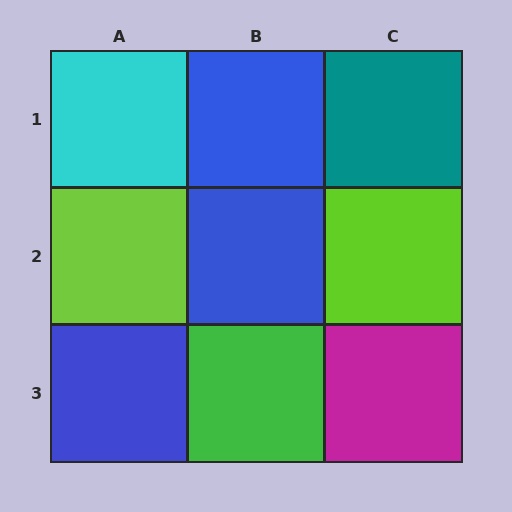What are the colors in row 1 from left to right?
Cyan, blue, teal.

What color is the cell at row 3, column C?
Magenta.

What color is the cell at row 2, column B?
Blue.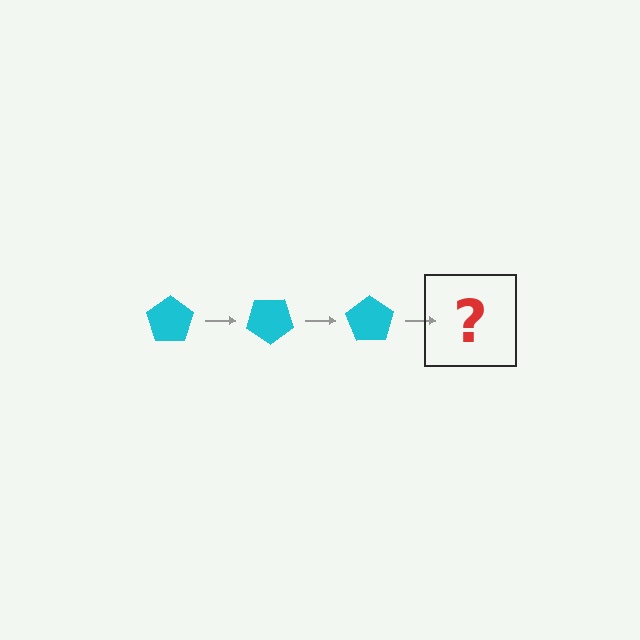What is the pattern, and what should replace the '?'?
The pattern is that the pentagon rotates 35 degrees each step. The '?' should be a cyan pentagon rotated 105 degrees.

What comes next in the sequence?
The next element should be a cyan pentagon rotated 105 degrees.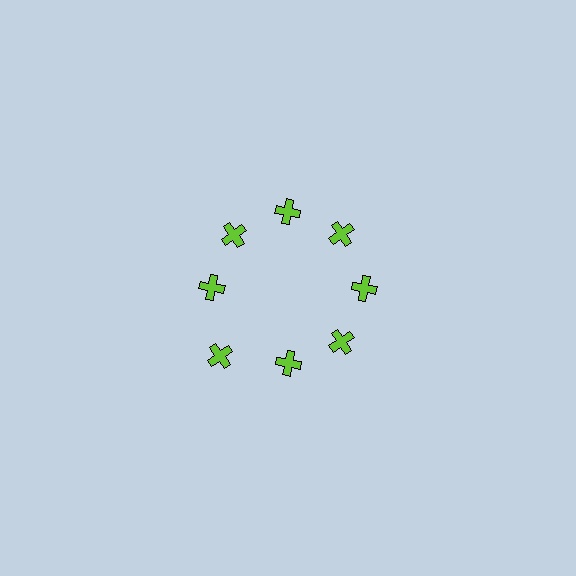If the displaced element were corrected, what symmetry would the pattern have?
It would have 8-fold rotational symmetry — the pattern would map onto itself every 45 degrees.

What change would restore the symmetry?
The symmetry would be restored by moving it inward, back onto the ring so that all 8 crosses sit at equal angles and equal distance from the center.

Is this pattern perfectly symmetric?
No. The 8 lime crosses are arranged in a ring, but one element near the 8 o'clock position is pushed outward from the center, breaking the 8-fold rotational symmetry.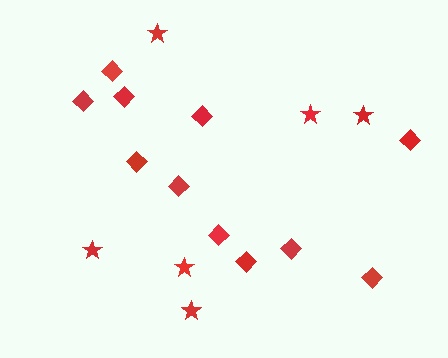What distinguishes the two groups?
There are 2 groups: one group of diamonds (11) and one group of stars (6).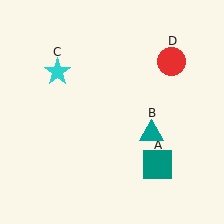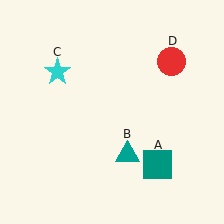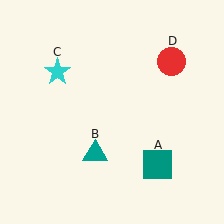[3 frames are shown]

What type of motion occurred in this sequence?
The teal triangle (object B) rotated clockwise around the center of the scene.